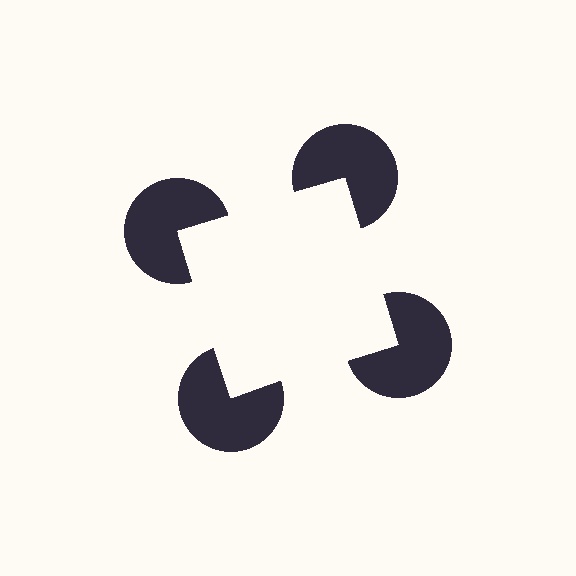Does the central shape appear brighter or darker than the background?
It typically appears slightly brighter than the background, even though no actual brightness change is drawn.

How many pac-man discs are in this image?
There are 4 — one at each vertex of the illusory square.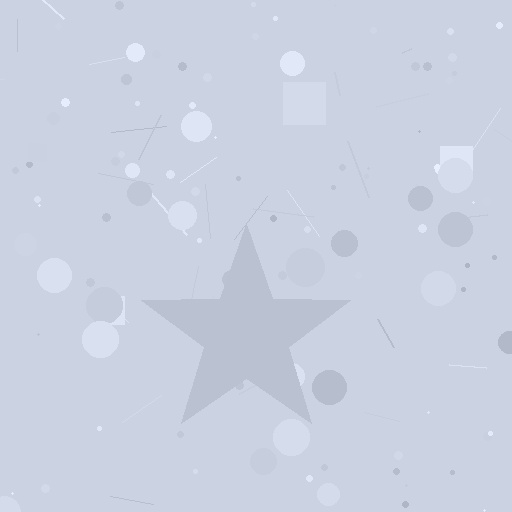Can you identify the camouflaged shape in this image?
The camouflaged shape is a star.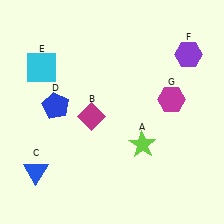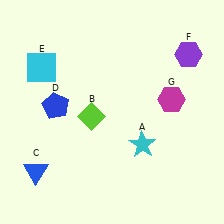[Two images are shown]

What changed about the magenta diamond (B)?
In Image 1, B is magenta. In Image 2, it changed to lime.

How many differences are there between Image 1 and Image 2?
There are 2 differences between the two images.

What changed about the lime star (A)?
In Image 1, A is lime. In Image 2, it changed to cyan.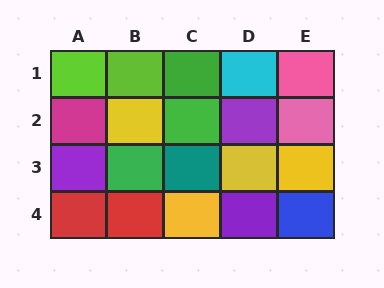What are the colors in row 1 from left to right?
Lime, lime, green, cyan, pink.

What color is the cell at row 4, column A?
Red.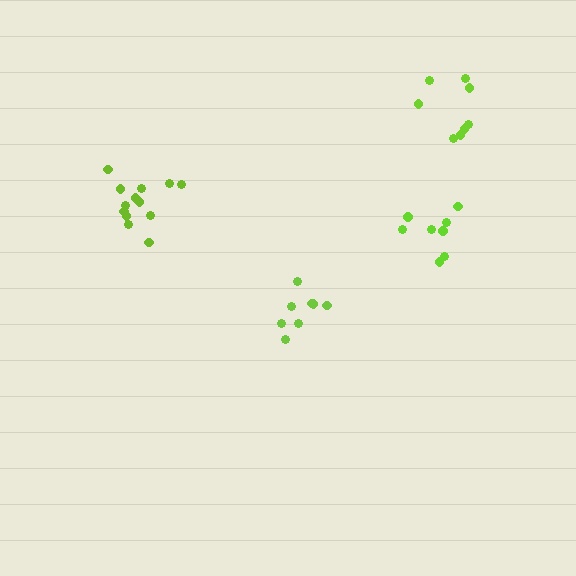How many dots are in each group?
Group 1: 13 dots, Group 2: 8 dots, Group 3: 8 dots, Group 4: 8 dots (37 total).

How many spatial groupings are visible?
There are 4 spatial groupings.